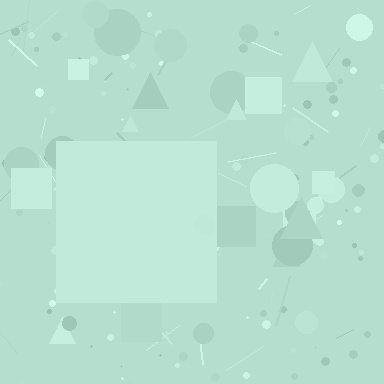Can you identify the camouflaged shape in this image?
The camouflaged shape is a square.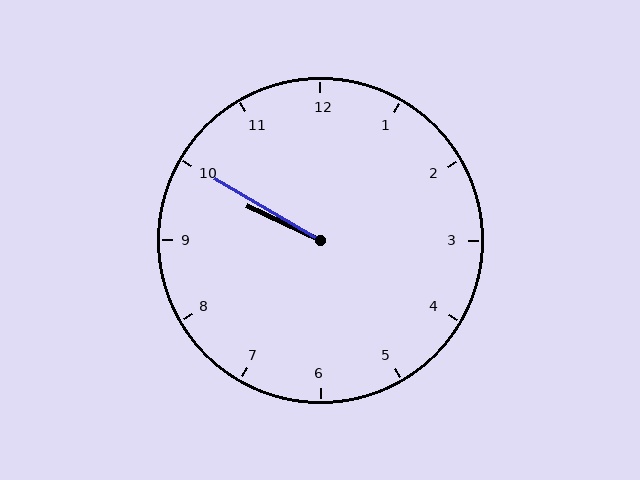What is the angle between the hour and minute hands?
Approximately 5 degrees.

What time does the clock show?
9:50.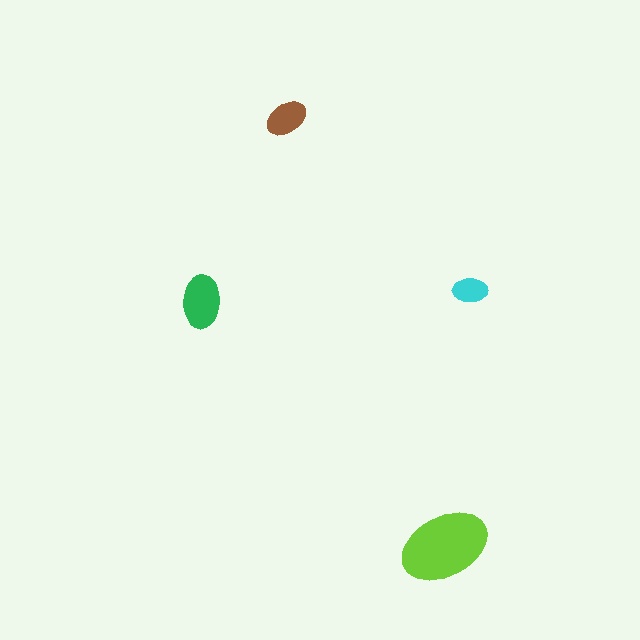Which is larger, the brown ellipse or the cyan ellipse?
The brown one.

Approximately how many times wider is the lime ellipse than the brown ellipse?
About 2 times wider.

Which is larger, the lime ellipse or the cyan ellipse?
The lime one.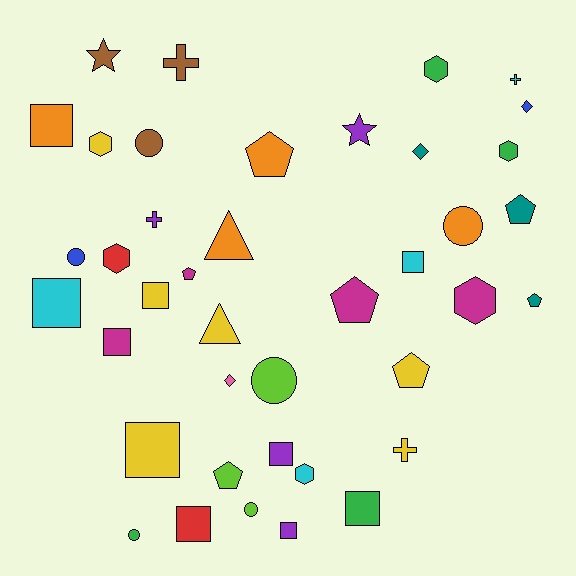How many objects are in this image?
There are 40 objects.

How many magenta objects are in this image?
There are 4 magenta objects.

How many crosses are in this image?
There are 4 crosses.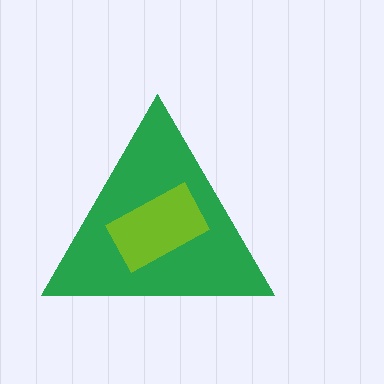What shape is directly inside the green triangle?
The lime rectangle.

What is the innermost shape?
The lime rectangle.